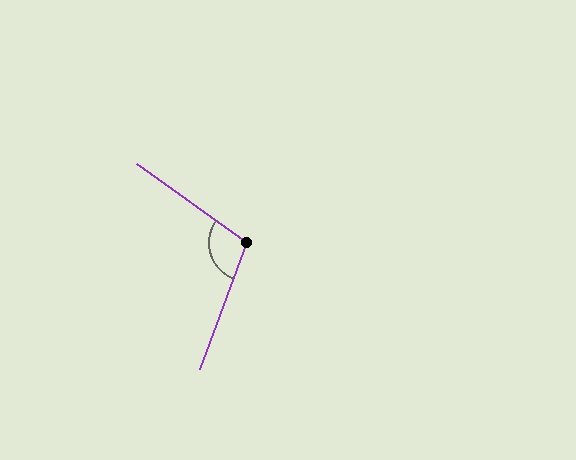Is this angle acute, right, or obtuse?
It is obtuse.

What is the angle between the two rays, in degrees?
Approximately 105 degrees.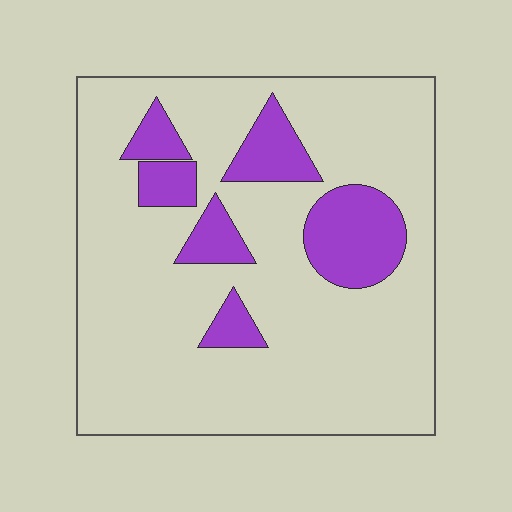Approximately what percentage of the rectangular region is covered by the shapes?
Approximately 20%.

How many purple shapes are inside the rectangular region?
6.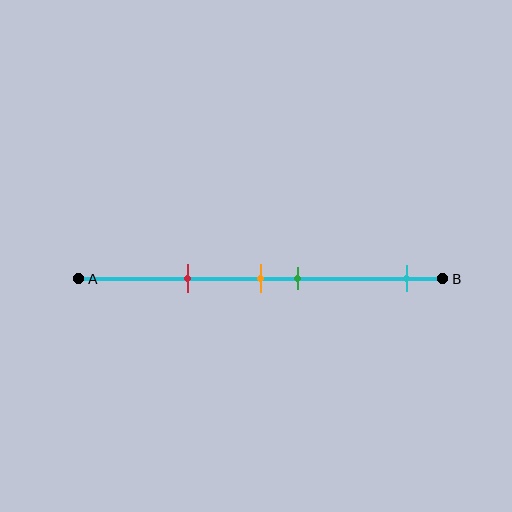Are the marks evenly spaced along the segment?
No, the marks are not evenly spaced.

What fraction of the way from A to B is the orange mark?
The orange mark is approximately 50% (0.5) of the way from A to B.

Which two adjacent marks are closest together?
The orange and green marks are the closest adjacent pair.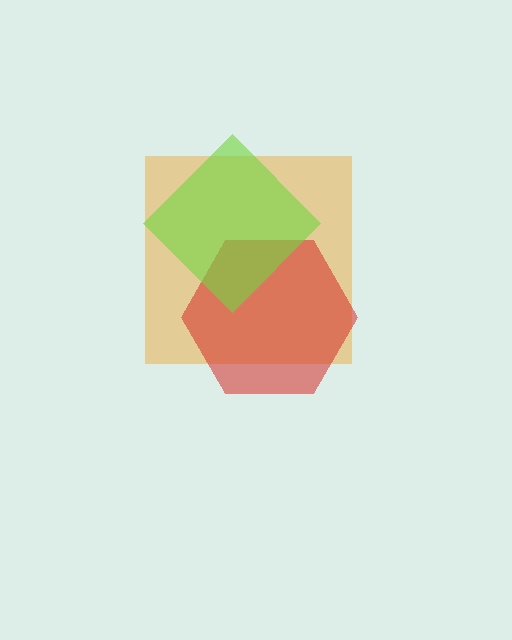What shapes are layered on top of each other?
The layered shapes are: an orange square, a red hexagon, a lime diamond.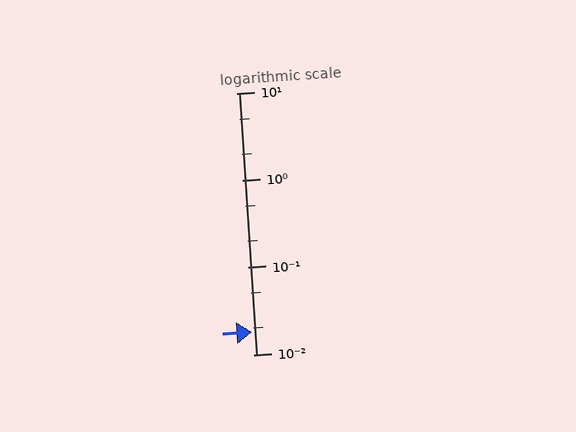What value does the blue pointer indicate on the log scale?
The pointer indicates approximately 0.018.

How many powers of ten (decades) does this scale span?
The scale spans 3 decades, from 0.01 to 10.